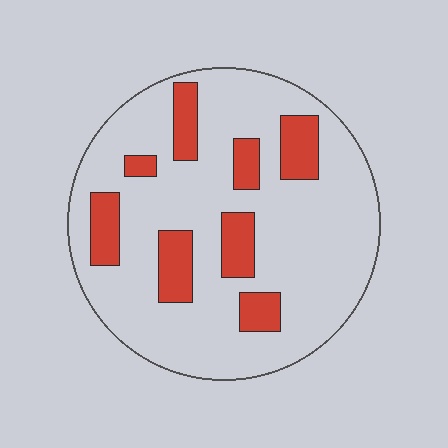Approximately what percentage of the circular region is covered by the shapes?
Approximately 20%.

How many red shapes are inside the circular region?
8.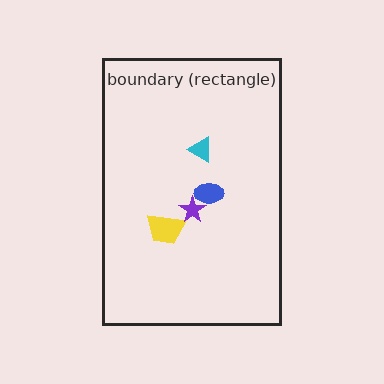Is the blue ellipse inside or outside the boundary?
Inside.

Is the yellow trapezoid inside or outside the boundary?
Inside.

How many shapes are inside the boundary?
4 inside, 0 outside.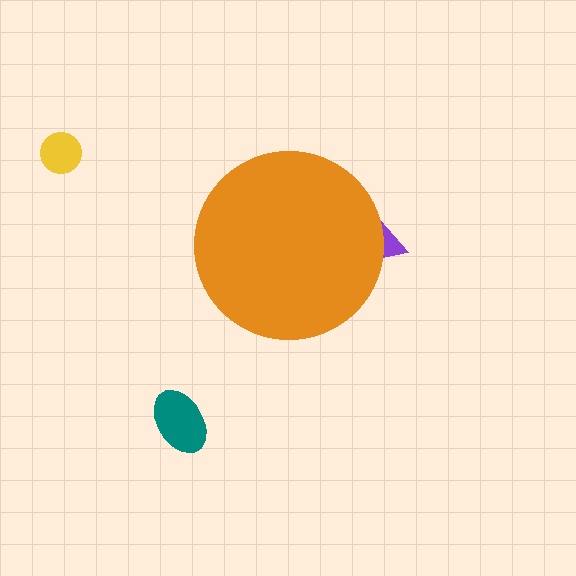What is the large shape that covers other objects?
An orange circle.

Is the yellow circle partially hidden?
No, the yellow circle is fully visible.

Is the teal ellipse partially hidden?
No, the teal ellipse is fully visible.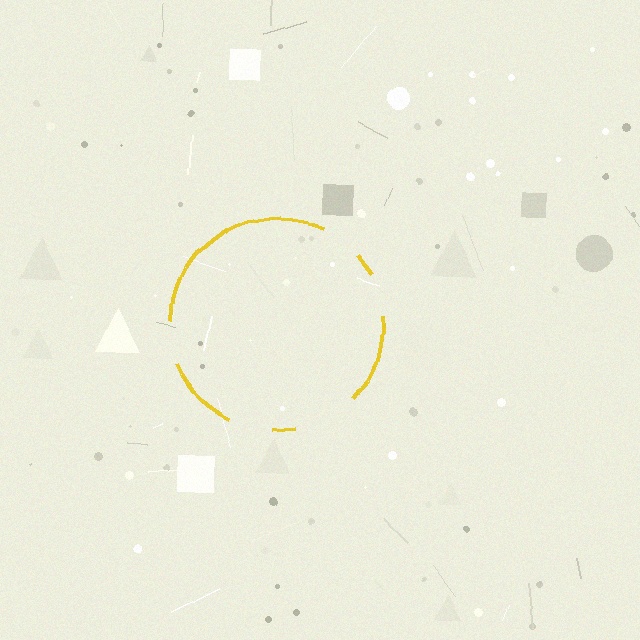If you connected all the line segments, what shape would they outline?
They would outline a circle.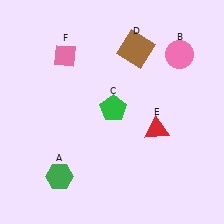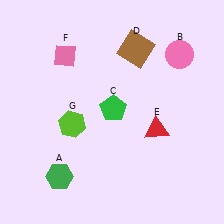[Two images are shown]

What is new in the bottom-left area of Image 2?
A lime hexagon (G) was added in the bottom-left area of Image 2.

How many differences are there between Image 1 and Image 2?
There is 1 difference between the two images.